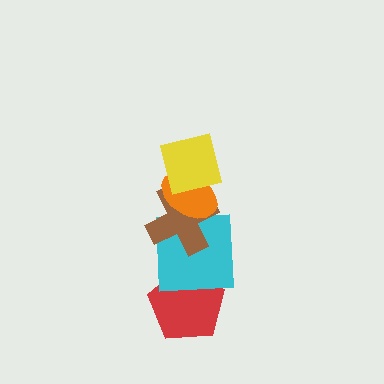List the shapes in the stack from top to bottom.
From top to bottom: the yellow square, the orange ellipse, the brown cross, the cyan square, the red pentagon.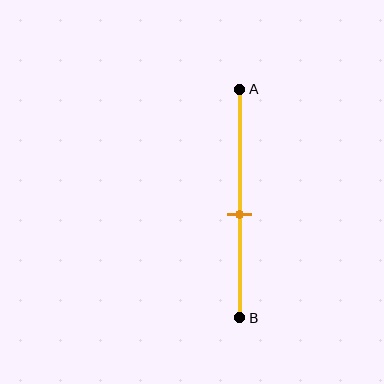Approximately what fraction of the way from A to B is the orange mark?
The orange mark is approximately 55% of the way from A to B.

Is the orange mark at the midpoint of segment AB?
No, the mark is at about 55% from A, not at the 50% midpoint.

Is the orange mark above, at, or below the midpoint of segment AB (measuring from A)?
The orange mark is below the midpoint of segment AB.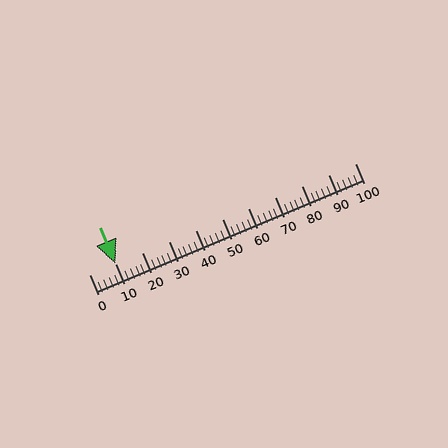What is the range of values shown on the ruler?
The ruler shows values from 0 to 100.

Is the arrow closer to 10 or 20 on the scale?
The arrow is closer to 10.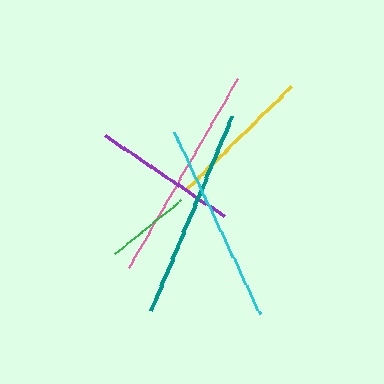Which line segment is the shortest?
The green line is the shortest at approximately 86 pixels.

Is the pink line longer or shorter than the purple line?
The pink line is longer than the purple line.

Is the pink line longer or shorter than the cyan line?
The pink line is longer than the cyan line.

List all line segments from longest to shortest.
From longest to shortest: pink, teal, cyan, yellow, purple, green.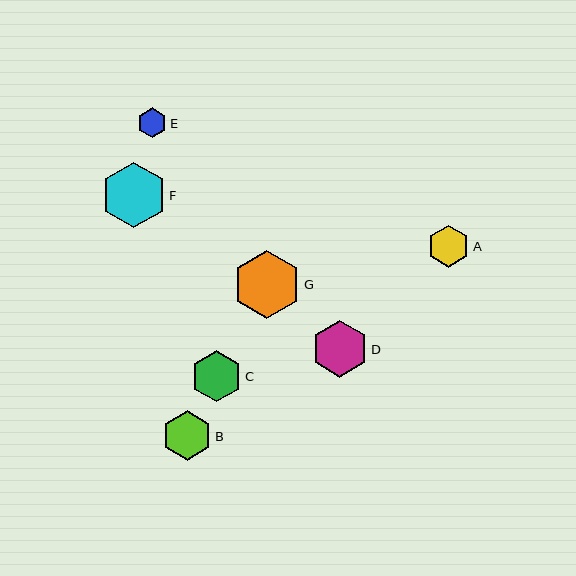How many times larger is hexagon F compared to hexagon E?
Hexagon F is approximately 2.2 times the size of hexagon E.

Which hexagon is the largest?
Hexagon G is the largest with a size of approximately 68 pixels.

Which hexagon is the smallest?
Hexagon E is the smallest with a size of approximately 30 pixels.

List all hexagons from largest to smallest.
From largest to smallest: G, F, D, C, B, A, E.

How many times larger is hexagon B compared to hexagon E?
Hexagon B is approximately 1.7 times the size of hexagon E.